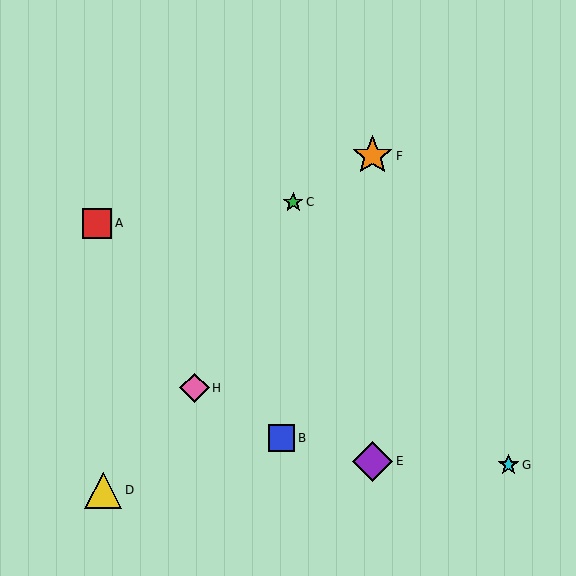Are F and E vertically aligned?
Yes, both are at x≈372.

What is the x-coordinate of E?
Object E is at x≈372.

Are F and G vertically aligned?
No, F is at x≈372 and G is at x≈508.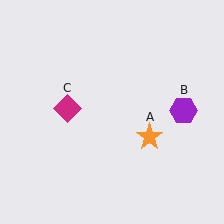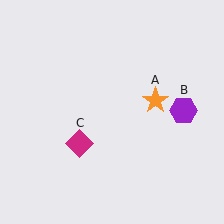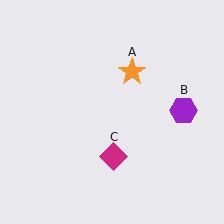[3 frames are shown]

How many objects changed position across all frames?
2 objects changed position: orange star (object A), magenta diamond (object C).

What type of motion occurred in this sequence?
The orange star (object A), magenta diamond (object C) rotated counterclockwise around the center of the scene.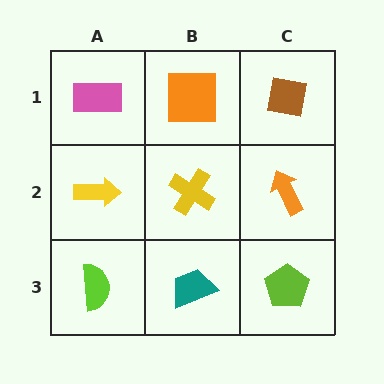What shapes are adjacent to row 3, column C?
An orange arrow (row 2, column C), a teal trapezoid (row 3, column B).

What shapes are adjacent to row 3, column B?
A yellow cross (row 2, column B), a lime semicircle (row 3, column A), a lime pentagon (row 3, column C).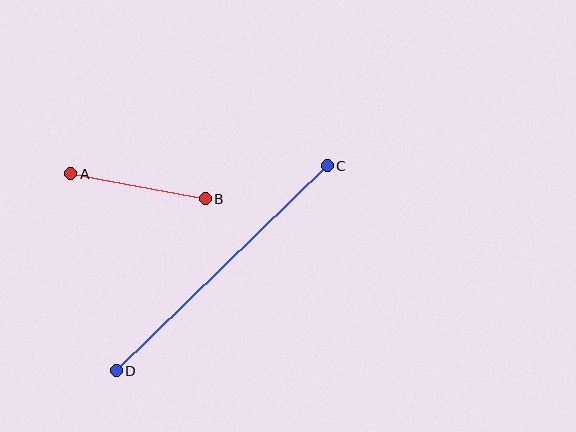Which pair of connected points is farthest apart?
Points C and D are farthest apart.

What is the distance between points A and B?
The distance is approximately 137 pixels.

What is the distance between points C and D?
The distance is approximately 294 pixels.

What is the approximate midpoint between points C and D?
The midpoint is at approximately (222, 268) pixels.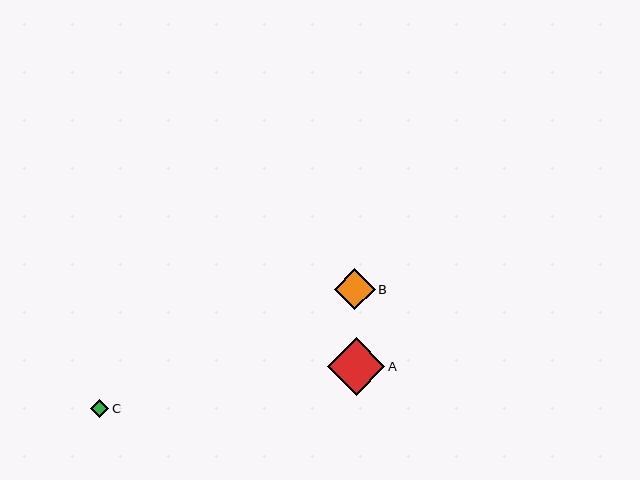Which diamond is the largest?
Diamond A is the largest with a size of approximately 57 pixels.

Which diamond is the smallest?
Diamond C is the smallest with a size of approximately 18 pixels.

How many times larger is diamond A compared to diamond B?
Diamond A is approximately 1.4 times the size of diamond B.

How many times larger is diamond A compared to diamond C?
Diamond A is approximately 3.2 times the size of diamond C.